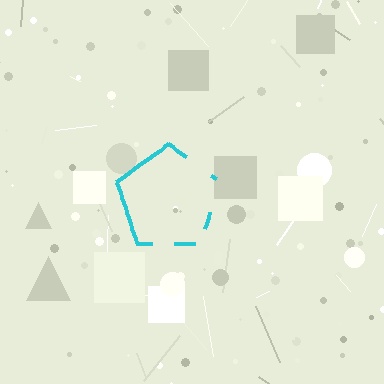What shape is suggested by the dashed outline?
The dashed outline suggests a pentagon.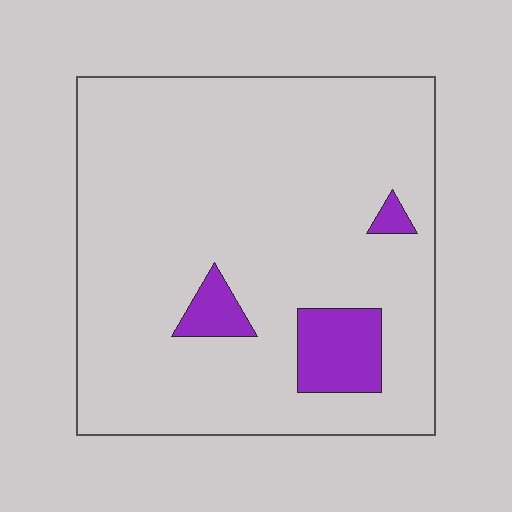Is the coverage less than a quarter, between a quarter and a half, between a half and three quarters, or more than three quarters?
Less than a quarter.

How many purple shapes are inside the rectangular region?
3.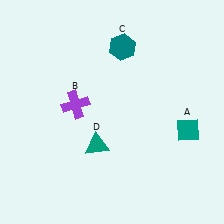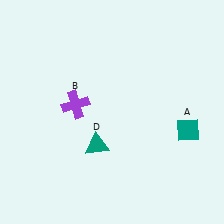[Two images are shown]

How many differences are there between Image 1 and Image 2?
There is 1 difference between the two images.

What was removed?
The teal hexagon (C) was removed in Image 2.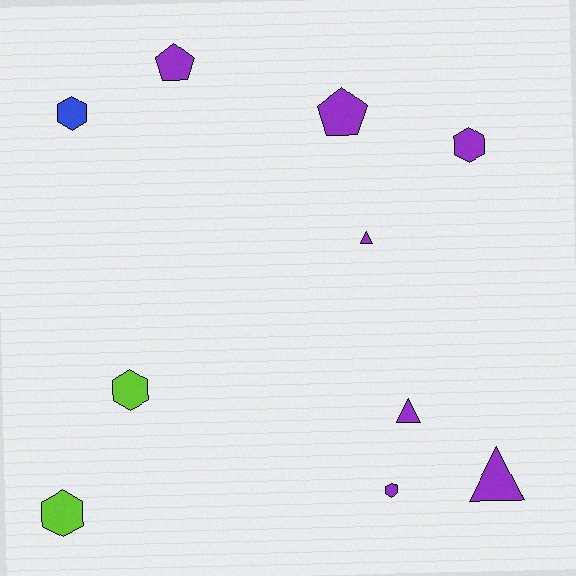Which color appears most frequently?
Purple, with 7 objects.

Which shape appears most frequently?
Hexagon, with 5 objects.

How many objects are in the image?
There are 10 objects.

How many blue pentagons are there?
There are no blue pentagons.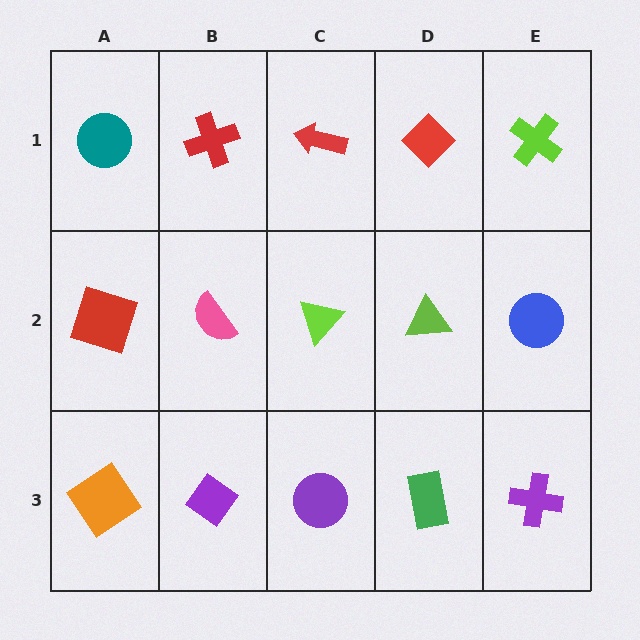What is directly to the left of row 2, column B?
A red square.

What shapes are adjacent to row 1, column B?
A pink semicircle (row 2, column B), a teal circle (row 1, column A), a red arrow (row 1, column C).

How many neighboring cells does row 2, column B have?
4.